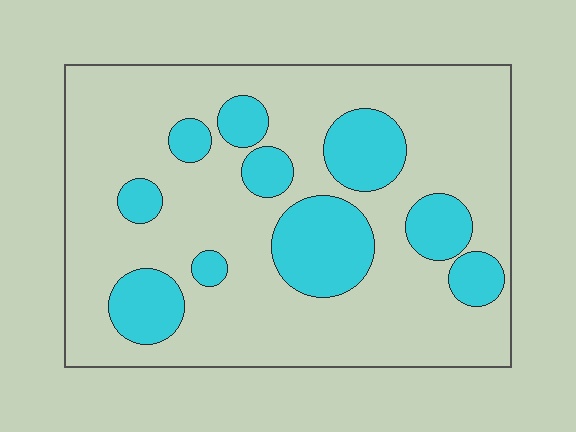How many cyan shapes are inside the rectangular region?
10.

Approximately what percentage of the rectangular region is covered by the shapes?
Approximately 25%.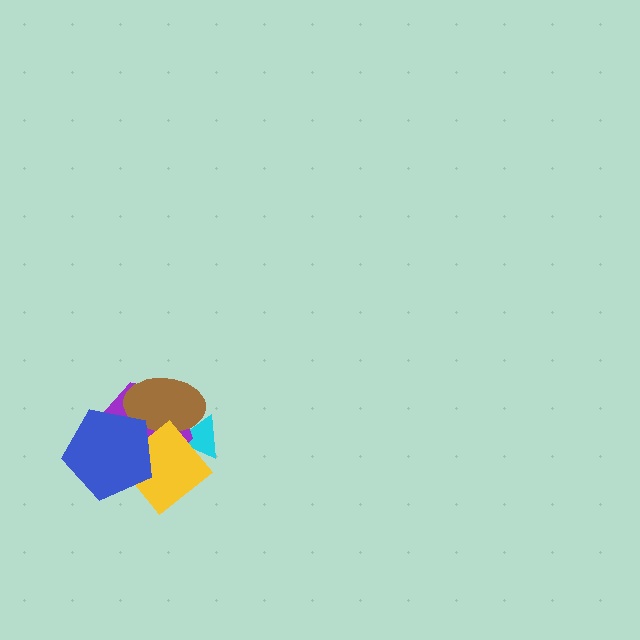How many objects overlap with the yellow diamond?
4 objects overlap with the yellow diamond.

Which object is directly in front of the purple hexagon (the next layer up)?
The brown ellipse is directly in front of the purple hexagon.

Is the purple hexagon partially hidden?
Yes, it is partially covered by another shape.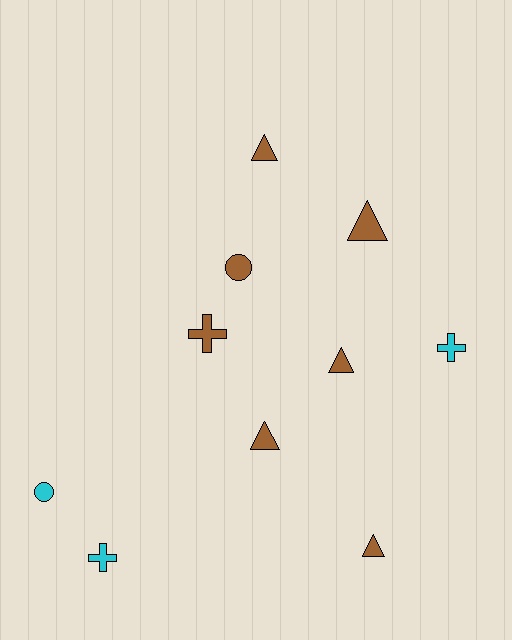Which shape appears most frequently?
Triangle, with 5 objects.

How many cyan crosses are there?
There are 2 cyan crosses.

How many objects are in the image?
There are 10 objects.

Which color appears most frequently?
Brown, with 7 objects.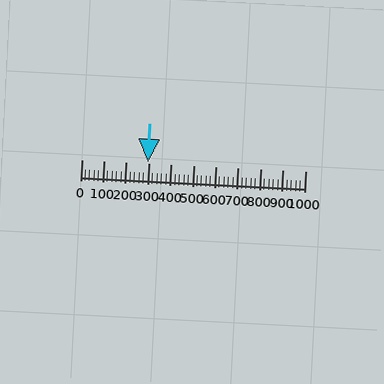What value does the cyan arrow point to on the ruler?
The cyan arrow points to approximately 298.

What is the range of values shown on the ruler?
The ruler shows values from 0 to 1000.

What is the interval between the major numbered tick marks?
The major tick marks are spaced 100 units apart.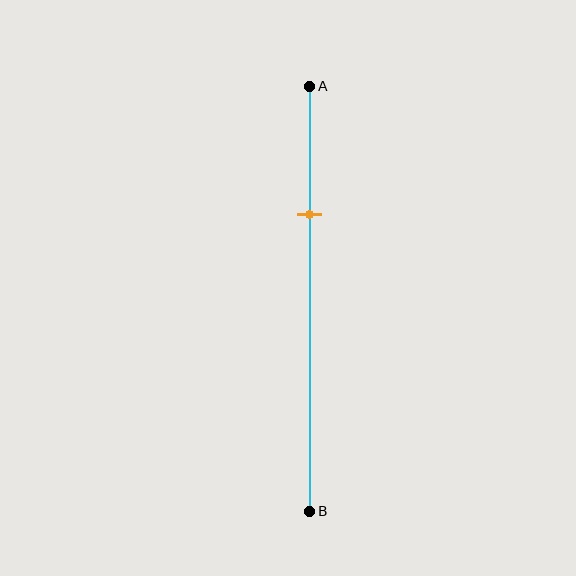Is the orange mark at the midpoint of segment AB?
No, the mark is at about 30% from A, not at the 50% midpoint.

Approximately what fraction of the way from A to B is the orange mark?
The orange mark is approximately 30% of the way from A to B.